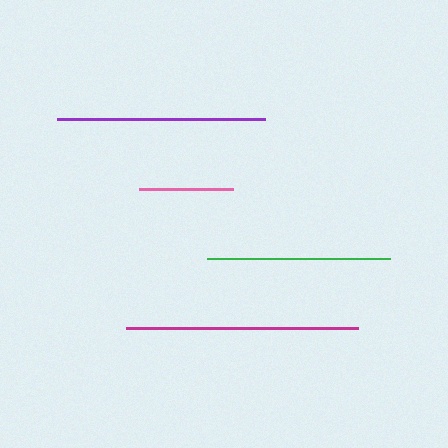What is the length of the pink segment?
The pink segment is approximately 93 pixels long.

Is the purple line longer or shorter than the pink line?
The purple line is longer than the pink line.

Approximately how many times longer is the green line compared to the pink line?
The green line is approximately 2.0 times the length of the pink line.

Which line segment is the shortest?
The pink line is the shortest at approximately 93 pixels.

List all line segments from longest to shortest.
From longest to shortest: magenta, purple, green, pink.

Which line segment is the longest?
The magenta line is the longest at approximately 233 pixels.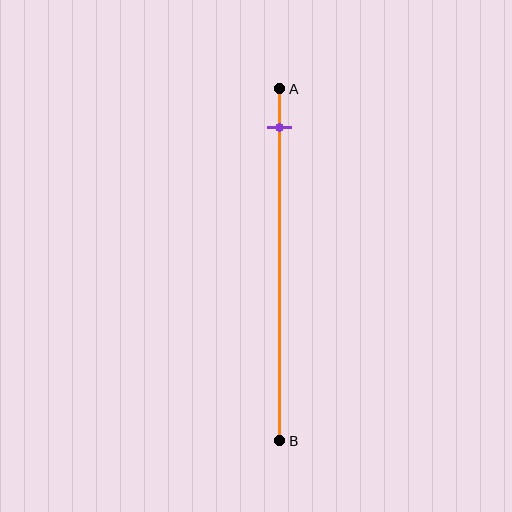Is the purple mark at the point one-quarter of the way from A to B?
No, the mark is at about 10% from A, not at the 25% one-quarter point.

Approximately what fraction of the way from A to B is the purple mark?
The purple mark is approximately 10% of the way from A to B.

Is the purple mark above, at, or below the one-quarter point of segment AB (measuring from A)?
The purple mark is above the one-quarter point of segment AB.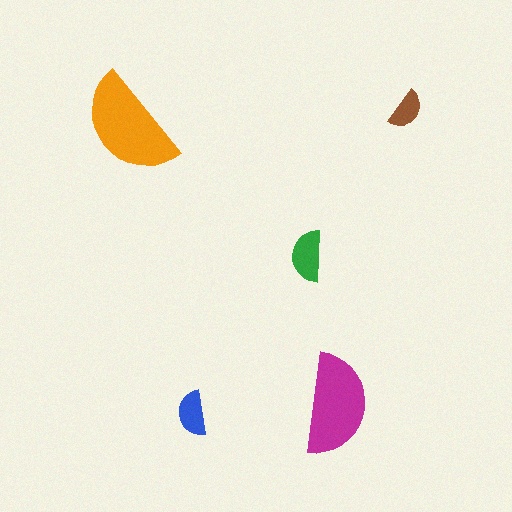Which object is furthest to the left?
The orange semicircle is leftmost.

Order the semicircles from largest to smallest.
the orange one, the magenta one, the green one, the blue one, the brown one.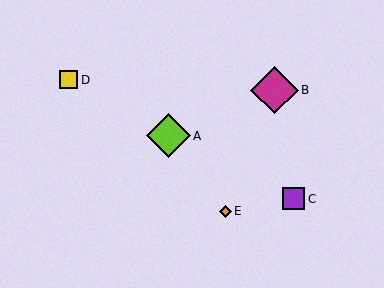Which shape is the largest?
The magenta diamond (labeled B) is the largest.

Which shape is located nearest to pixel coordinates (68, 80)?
The yellow square (labeled D) at (69, 80) is nearest to that location.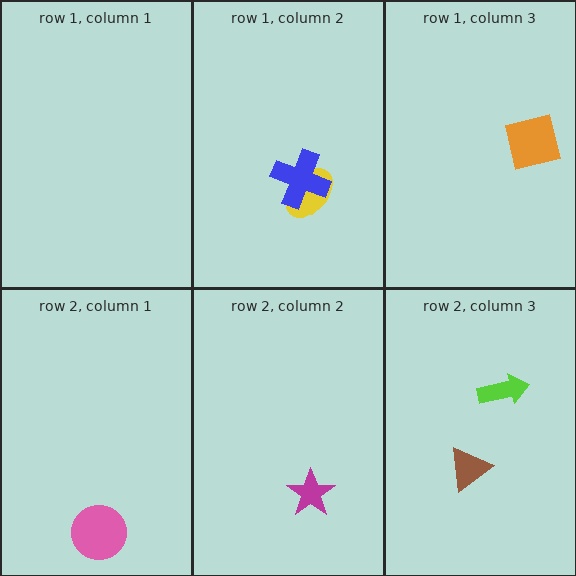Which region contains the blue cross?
The row 1, column 2 region.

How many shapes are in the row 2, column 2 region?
1.